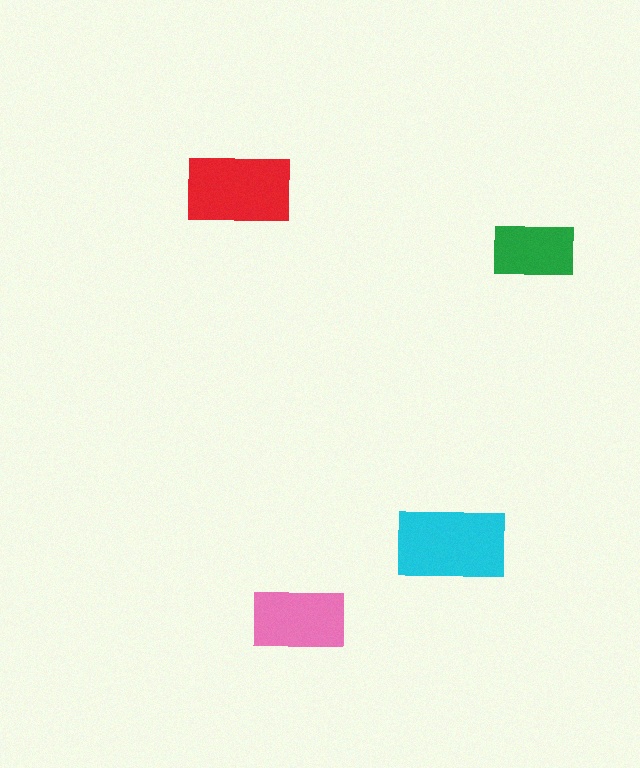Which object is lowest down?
The pink rectangle is bottommost.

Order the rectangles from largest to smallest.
the cyan one, the red one, the pink one, the green one.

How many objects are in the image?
There are 4 objects in the image.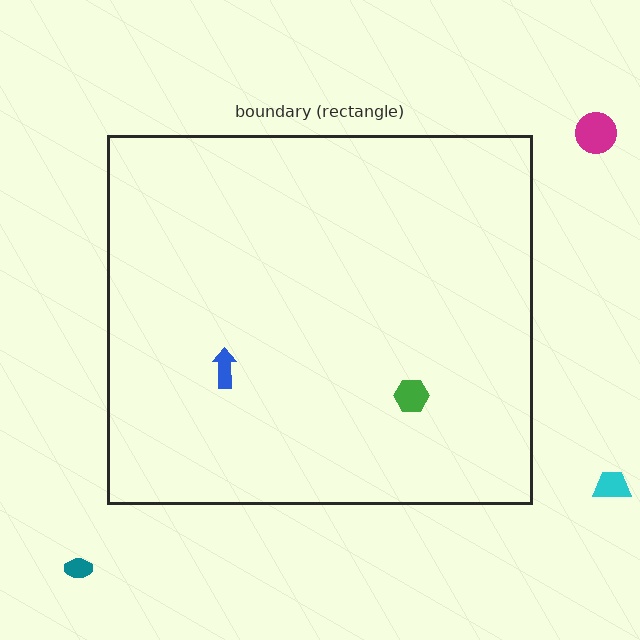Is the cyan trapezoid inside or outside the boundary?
Outside.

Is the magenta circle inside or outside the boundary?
Outside.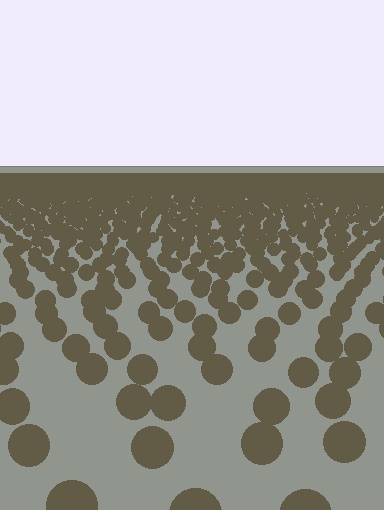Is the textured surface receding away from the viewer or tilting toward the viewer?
The surface is receding away from the viewer. Texture elements get smaller and denser toward the top.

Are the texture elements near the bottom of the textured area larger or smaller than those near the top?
Larger. Near the bottom, elements are closer to the viewer and appear at a bigger on-screen size.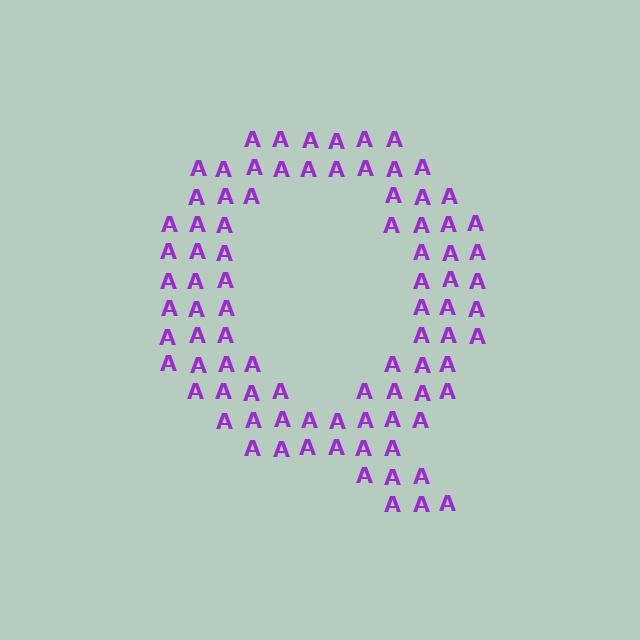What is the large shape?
The large shape is the letter Q.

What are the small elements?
The small elements are letter A's.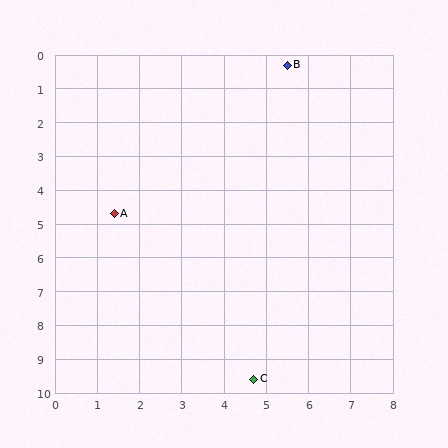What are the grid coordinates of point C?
Point C is at approximately (4.7, 9.6).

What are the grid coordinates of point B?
Point B is at approximately (5.5, 0.3).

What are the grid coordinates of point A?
Point A is at approximately (1.4, 4.7).